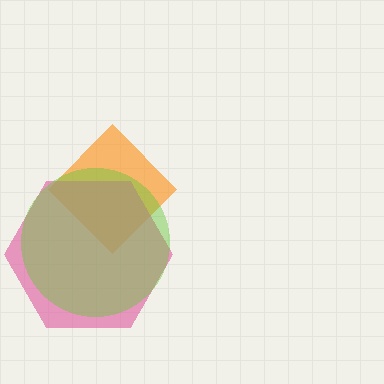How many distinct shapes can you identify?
There are 3 distinct shapes: an orange diamond, a pink hexagon, a lime circle.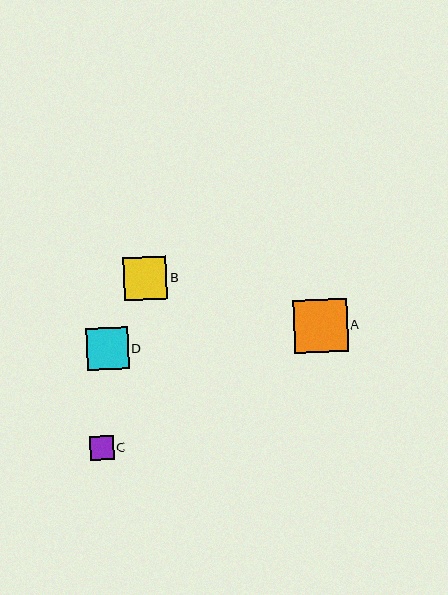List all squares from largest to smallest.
From largest to smallest: A, B, D, C.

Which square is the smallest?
Square C is the smallest with a size of approximately 24 pixels.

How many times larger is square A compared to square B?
Square A is approximately 1.2 times the size of square B.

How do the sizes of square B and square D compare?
Square B and square D are approximately the same size.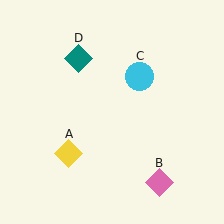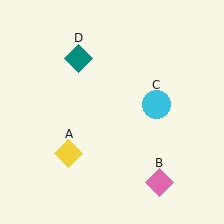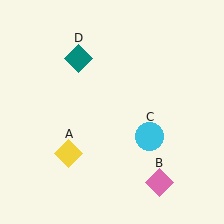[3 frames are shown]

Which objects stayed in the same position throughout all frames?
Yellow diamond (object A) and pink diamond (object B) and teal diamond (object D) remained stationary.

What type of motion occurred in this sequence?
The cyan circle (object C) rotated clockwise around the center of the scene.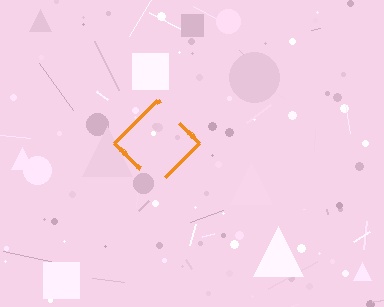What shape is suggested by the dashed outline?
The dashed outline suggests a diamond.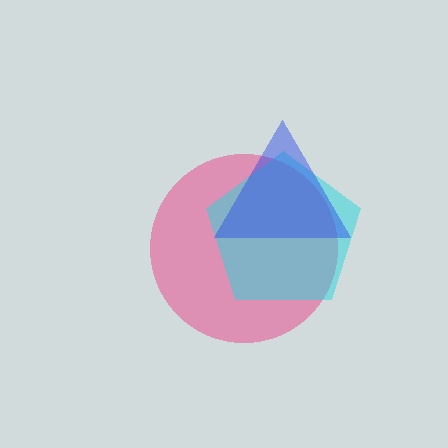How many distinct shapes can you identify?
There are 3 distinct shapes: a pink circle, a cyan pentagon, a blue triangle.